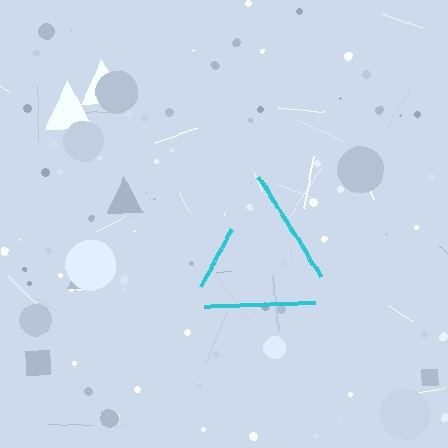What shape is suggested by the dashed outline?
The dashed outline suggests a triangle.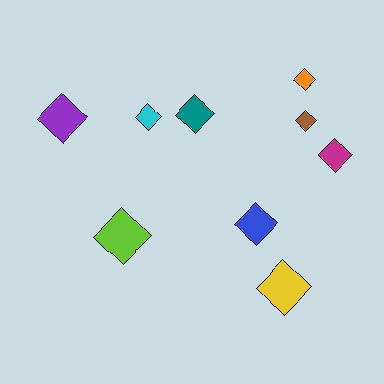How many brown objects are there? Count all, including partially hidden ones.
There is 1 brown object.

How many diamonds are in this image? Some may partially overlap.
There are 9 diamonds.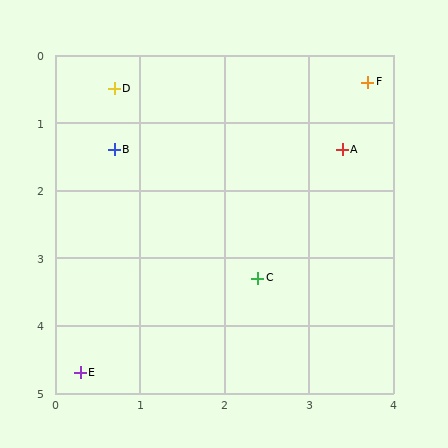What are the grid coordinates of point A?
Point A is at approximately (3.4, 1.4).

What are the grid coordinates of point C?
Point C is at approximately (2.4, 3.3).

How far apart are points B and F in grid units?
Points B and F are about 3.2 grid units apart.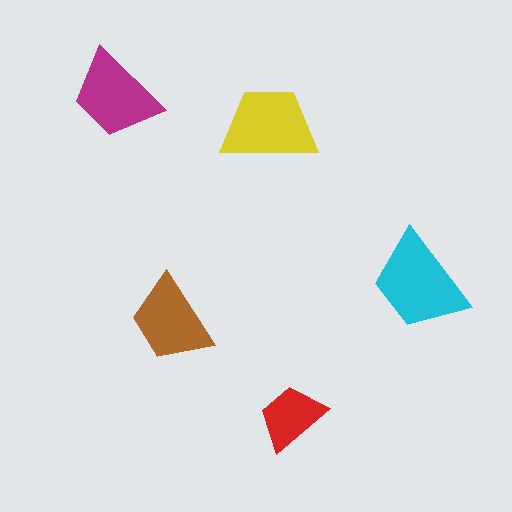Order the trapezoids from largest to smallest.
the cyan one, the yellow one, the magenta one, the brown one, the red one.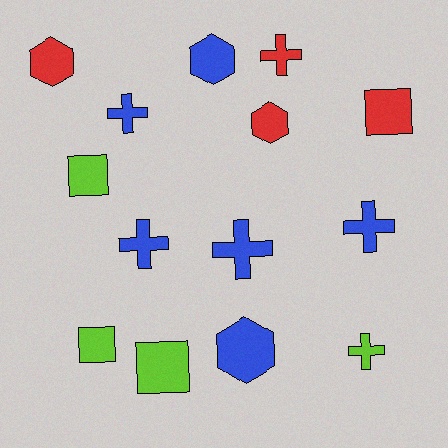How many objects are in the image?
There are 14 objects.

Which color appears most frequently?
Blue, with 6 objects.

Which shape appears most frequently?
Cross, with 6 objects.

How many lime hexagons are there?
There are no lime hexagons.